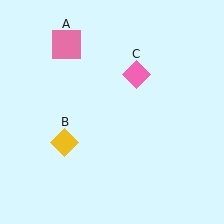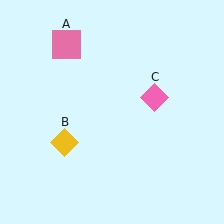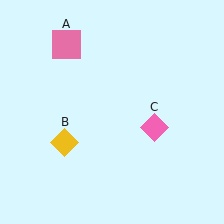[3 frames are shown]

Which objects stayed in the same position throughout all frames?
Pink square (object A) and yellow diamond (object B) remained stationary.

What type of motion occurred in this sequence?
The pink diamond (object C) rotated clockwise around the center of the scene.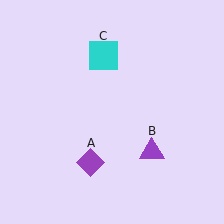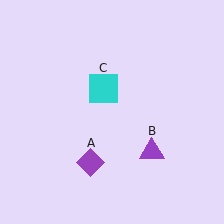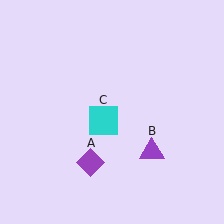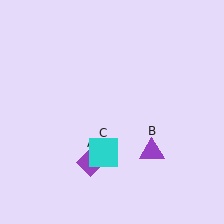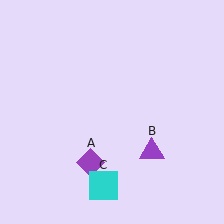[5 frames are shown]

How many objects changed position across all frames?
1 object changed position: cyan square (object C).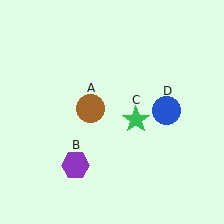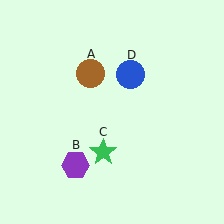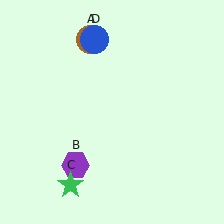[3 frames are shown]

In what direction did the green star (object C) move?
The green star (object C) moved down and to the left.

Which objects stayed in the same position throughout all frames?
Purple hexagon (object B) remained stationary.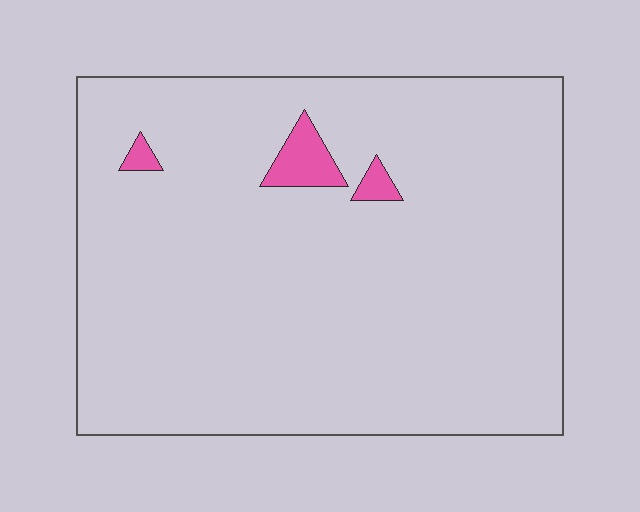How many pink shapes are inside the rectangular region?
3.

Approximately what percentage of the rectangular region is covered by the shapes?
Approximately 5%.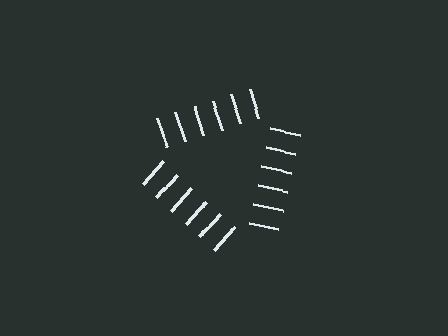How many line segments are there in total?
18 — 6 along each of the 3 edges.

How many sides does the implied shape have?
3 sides — the line-ends trace a triangle.